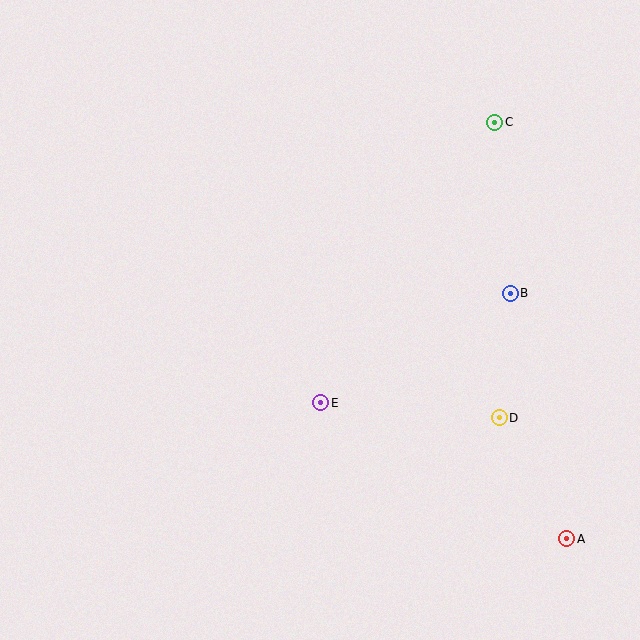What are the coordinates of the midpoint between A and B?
The midpoint between A and B is at (539, 416).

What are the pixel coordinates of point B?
Point B is at (510, 293).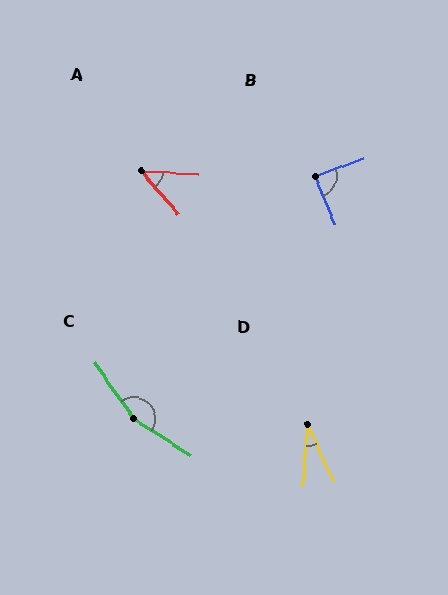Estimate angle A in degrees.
Approximately 45 degrees.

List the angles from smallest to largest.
D (28°), A (45°), B (87°), C (158°).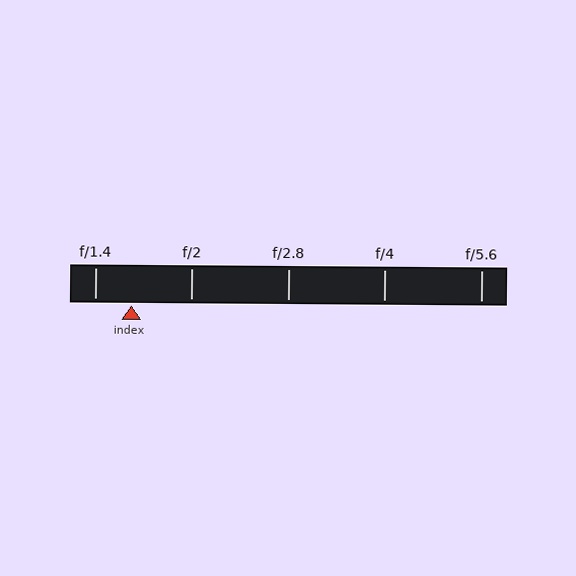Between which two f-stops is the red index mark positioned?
The index mark is between f/1.4 and f/2.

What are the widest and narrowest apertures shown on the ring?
The widest aperture shown is f/1.4 and the narrowest is f/5.6.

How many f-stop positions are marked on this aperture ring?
There are 5 f-stop positions marked.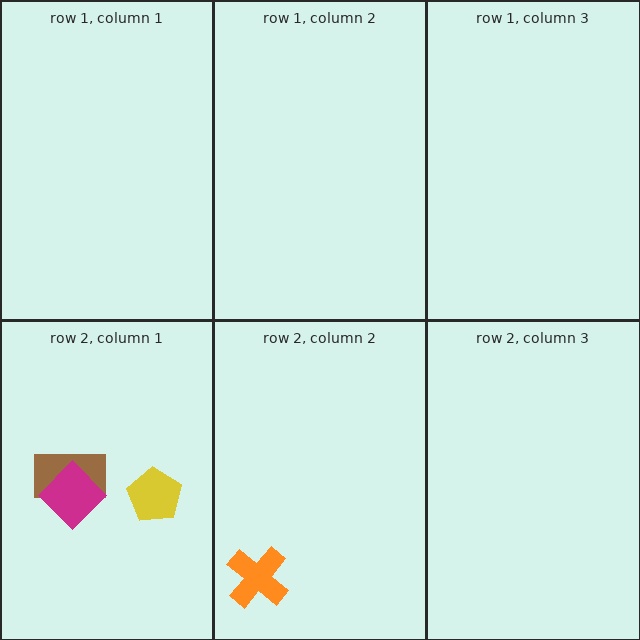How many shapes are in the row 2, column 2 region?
1.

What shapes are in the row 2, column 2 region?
The orange cross.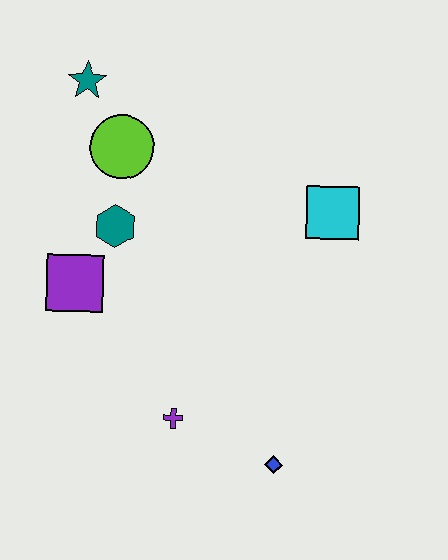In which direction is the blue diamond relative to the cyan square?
The blue diamond is below the cyan square.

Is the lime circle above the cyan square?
Yes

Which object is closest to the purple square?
The teal hexagon is closest to the purple square.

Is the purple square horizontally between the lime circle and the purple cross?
No